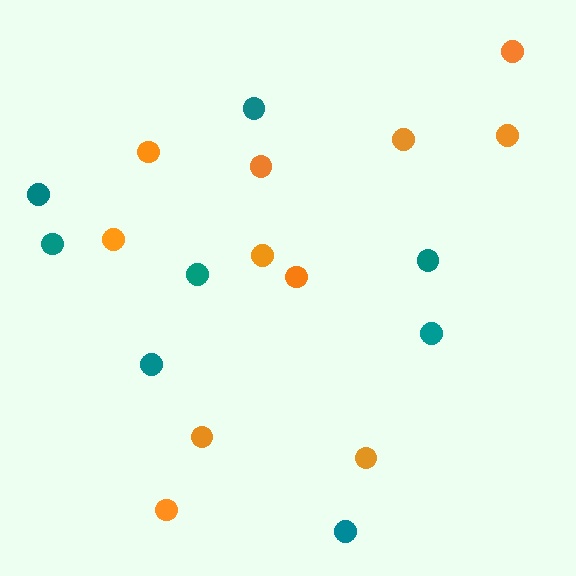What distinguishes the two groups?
There are 2 groups: one group of teal circles (8) and one group of orange circles (11).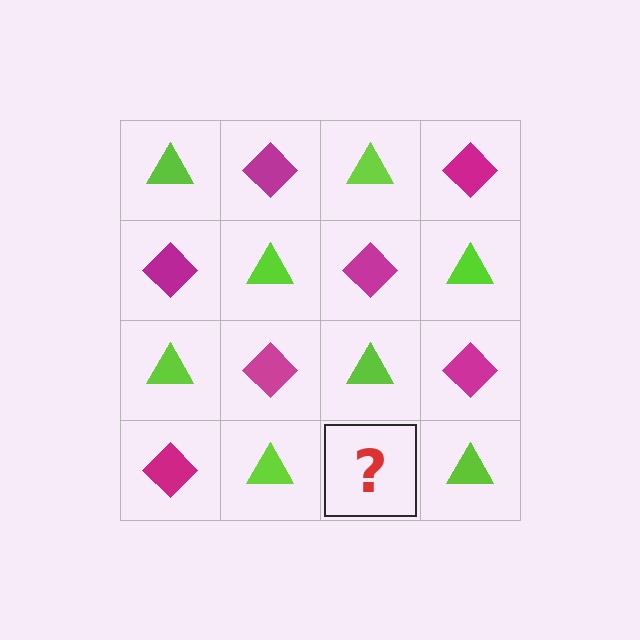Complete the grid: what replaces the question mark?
The question mark should be replaced with a magenta diamond.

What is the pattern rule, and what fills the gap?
The rule is that it alternates lime triangle and magenta diamond in a checkerboard pattern. The gap should be filled with a magenta diamond.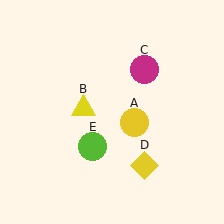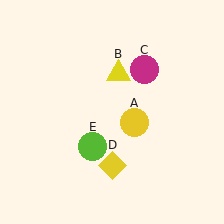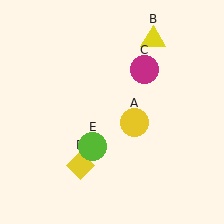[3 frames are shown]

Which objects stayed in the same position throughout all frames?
Yellow circle (object A) and magenta circle (object C) and lime circle (object E) remained stationary.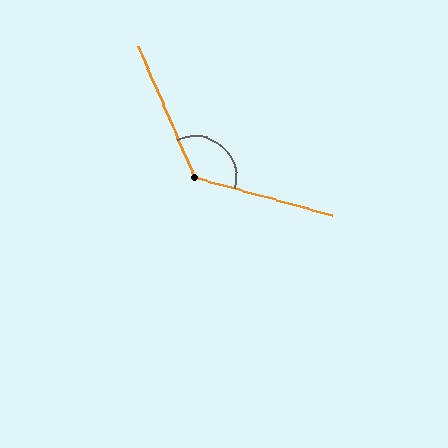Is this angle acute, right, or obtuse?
It is obtuse.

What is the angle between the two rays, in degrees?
Approximately 129 degrees.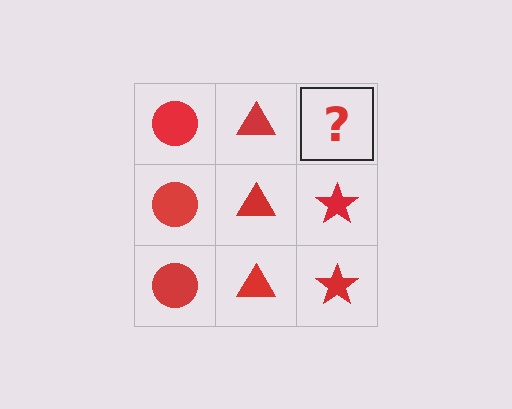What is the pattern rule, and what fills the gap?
The rule is that each column has a consistent shape. The gap should be filled with a red star.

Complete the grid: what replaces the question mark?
The question mark should be replaced with a red star.